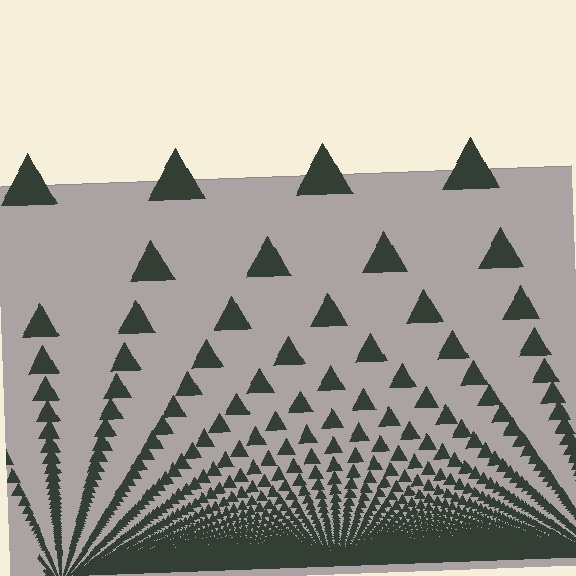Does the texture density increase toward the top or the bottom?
Density increases toward the bottom.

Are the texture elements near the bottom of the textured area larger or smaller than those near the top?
Smaller. The gradient is inverted — elements near the bottom are smaller and denser.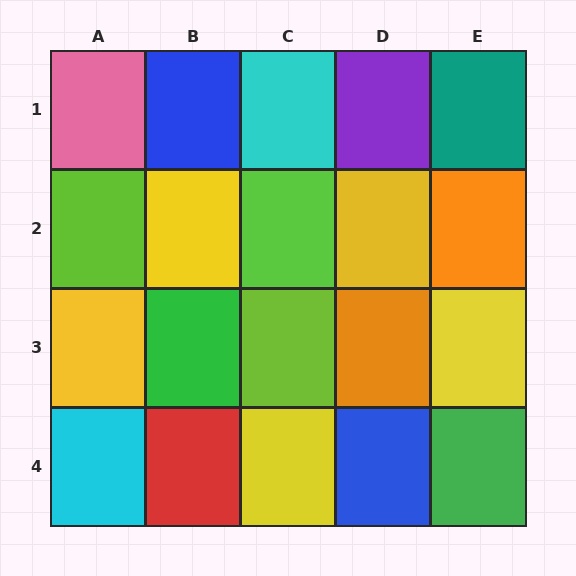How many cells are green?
2 cells are green.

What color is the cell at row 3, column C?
Lime.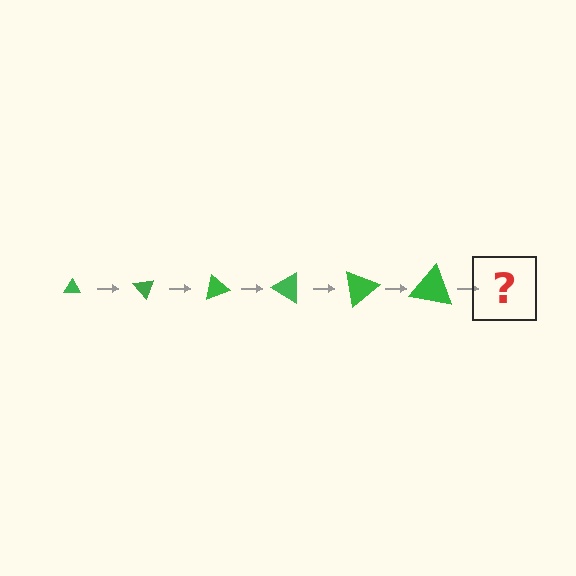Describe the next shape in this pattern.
It should be a triangle, larger than the previous one and rotated 300 degrees from the start.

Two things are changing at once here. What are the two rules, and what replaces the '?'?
The two rules are that the triangle grows larger each step and it rotates 50 degrees each step. The '?' should be a triangle, larger than the previous one and rotated 300 degrees from the start.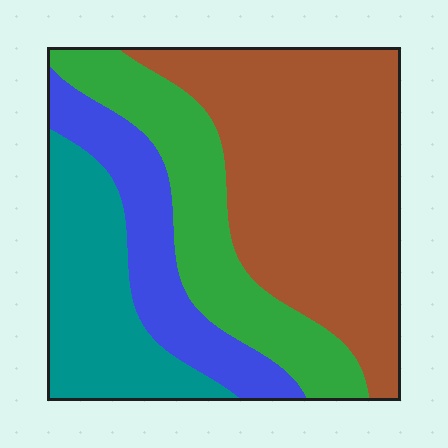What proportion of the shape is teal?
Teal takes up about one fifth (1/5) of the shape.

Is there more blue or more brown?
Brown.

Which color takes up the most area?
Brown, at roughly 45%.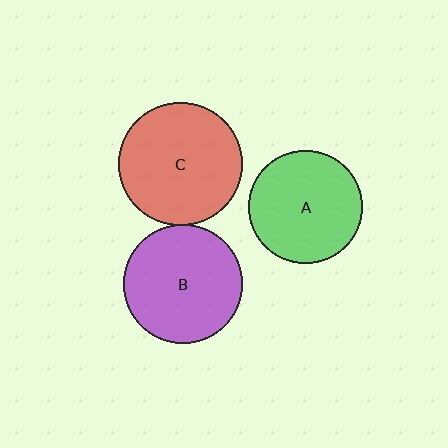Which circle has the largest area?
Circle C (red).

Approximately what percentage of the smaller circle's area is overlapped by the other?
Approximately 5%.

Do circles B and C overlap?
Yes.